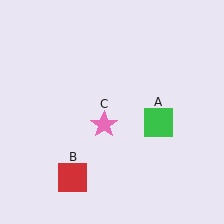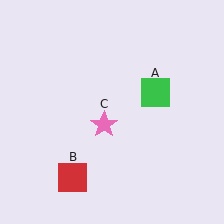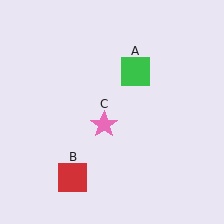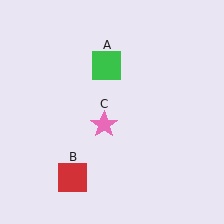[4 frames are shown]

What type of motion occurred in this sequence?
The green square (object A) rotated counterclockwise around the center of the scene.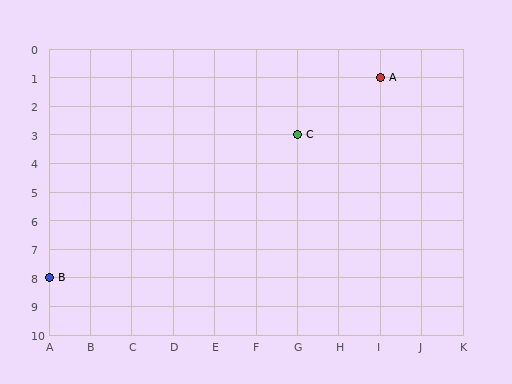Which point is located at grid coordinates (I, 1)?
Point A is at (I, 1).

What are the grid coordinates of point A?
Point A is at grid coordinates (I, 1).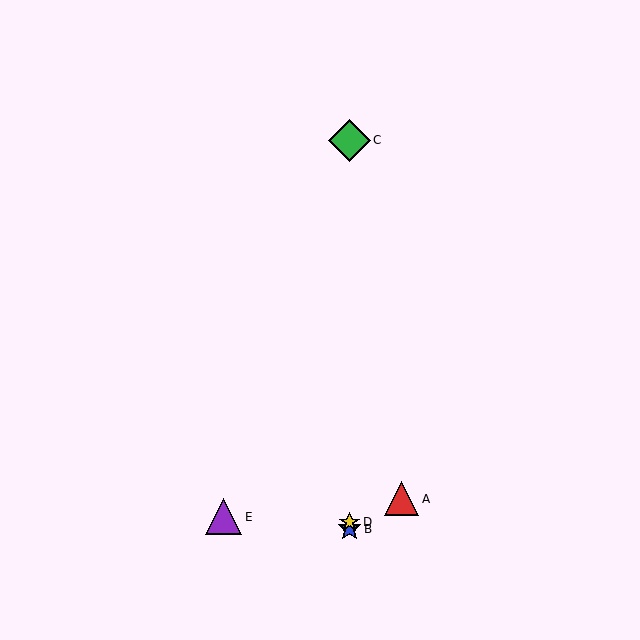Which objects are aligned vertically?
Objects B, C, D are aligned vertically.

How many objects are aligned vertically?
3 objects (B, C, D) are aligned vertically.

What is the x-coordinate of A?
Object A is at x≈402.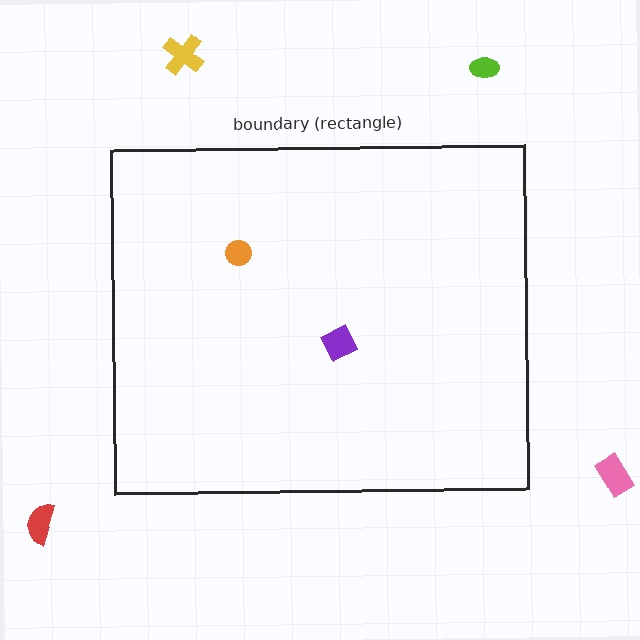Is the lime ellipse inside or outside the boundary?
Outside.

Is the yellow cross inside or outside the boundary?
Outside.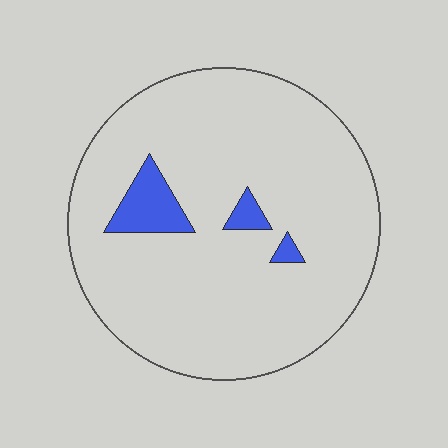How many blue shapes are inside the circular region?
3.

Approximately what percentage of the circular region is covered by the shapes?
Approximately 5%.